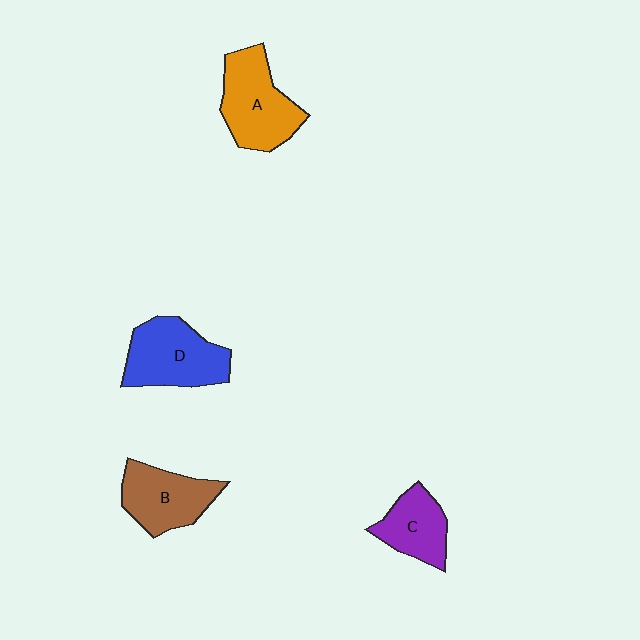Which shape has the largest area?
Shape A (orange).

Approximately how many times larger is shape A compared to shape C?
Approximately 1.5 times.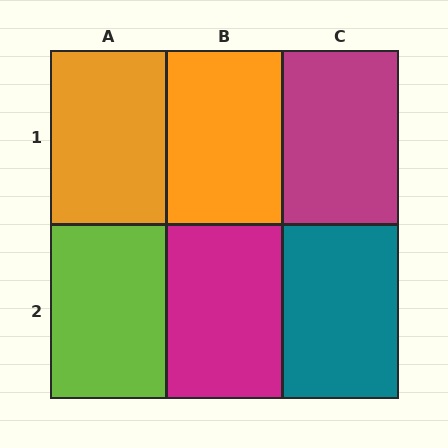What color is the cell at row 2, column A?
Lime.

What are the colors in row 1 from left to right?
Orange, orange, magenta.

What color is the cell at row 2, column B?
Magenta.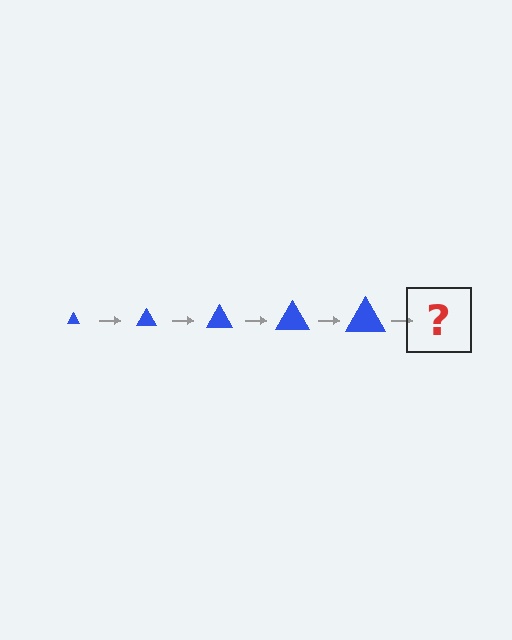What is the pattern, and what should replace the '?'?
The pattern is that the triangle gets progressively larger each step. The '?' should be a blue triangle, larger than the previous one.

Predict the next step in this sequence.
The next step is a blue triangle, larger than the previous one.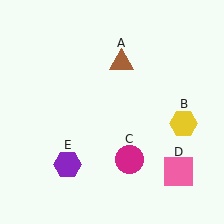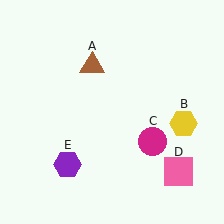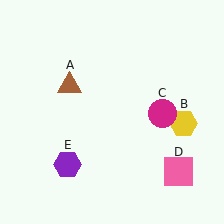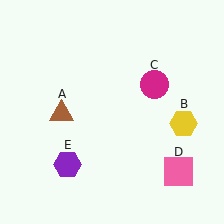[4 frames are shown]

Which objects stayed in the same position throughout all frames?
Yellow hexagon (object B) and pink square (object D) and purple hexagon (object E) remained stationary.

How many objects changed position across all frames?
2 objects changed position: brown triangle (object A), magenta circle (object C).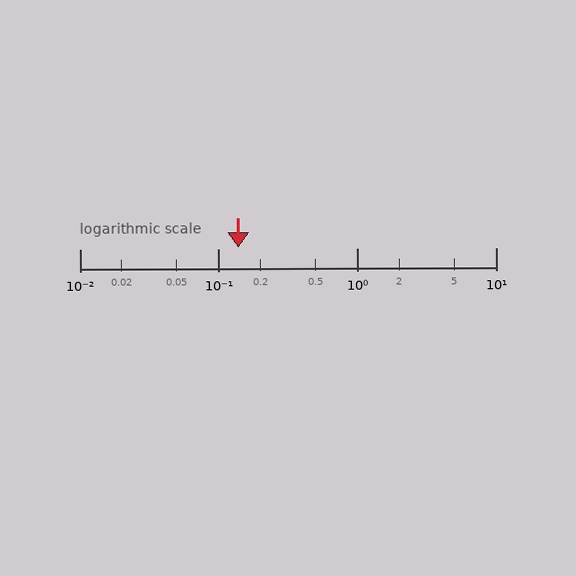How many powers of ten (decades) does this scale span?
The scale spans 3 decades, from 0.01 to 10.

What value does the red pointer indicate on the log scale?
The pointer indicates approximately 0.14.